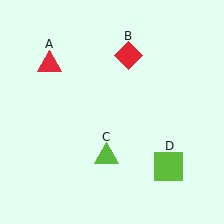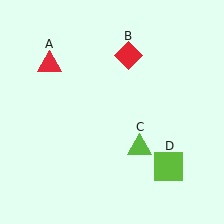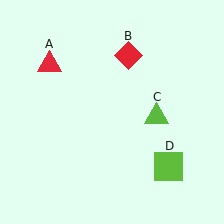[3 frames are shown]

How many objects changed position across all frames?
1 object changed position: lime triangle (object C).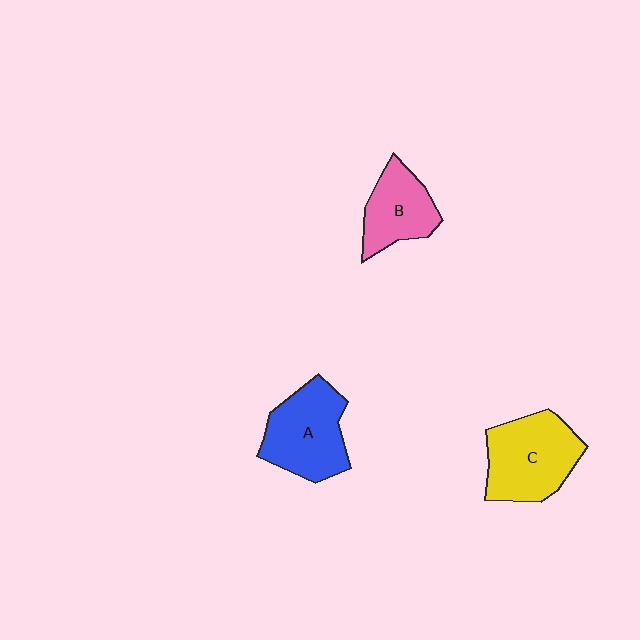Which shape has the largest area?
Shape C (yellow).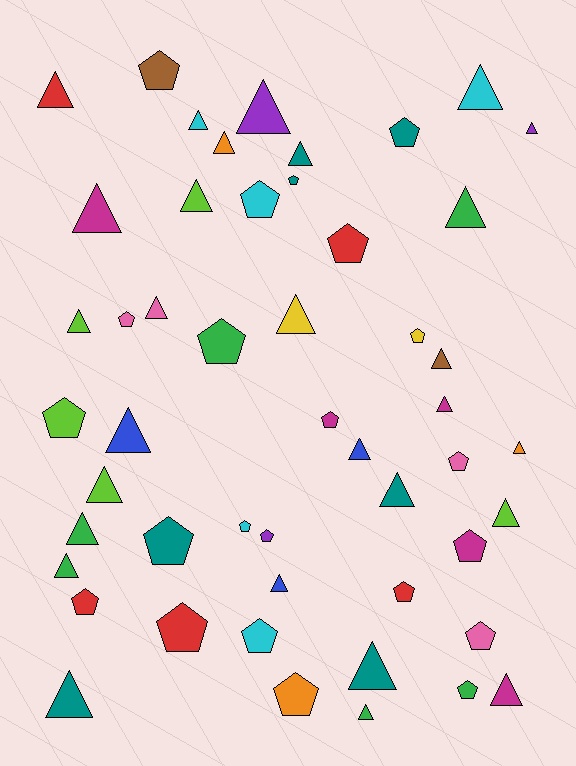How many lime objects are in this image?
There are 5 lime objects.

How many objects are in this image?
There are 50 objects.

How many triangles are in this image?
There are 28 triangles.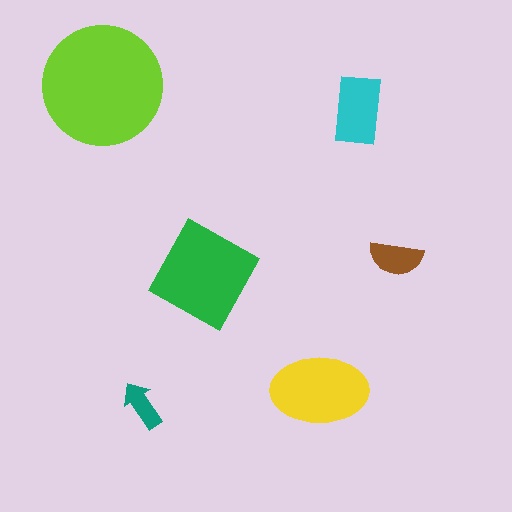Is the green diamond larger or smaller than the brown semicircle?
Larger.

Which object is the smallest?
The teal arrow.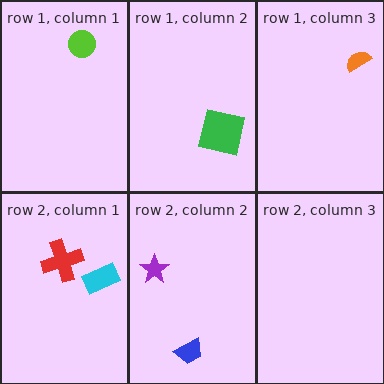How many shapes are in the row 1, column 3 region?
1.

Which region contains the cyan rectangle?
The row 2, column 1 region.